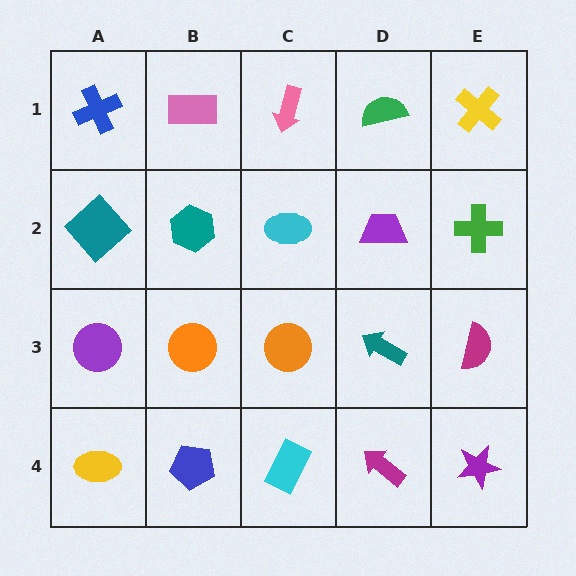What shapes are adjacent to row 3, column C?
A cyan ellipse (row 2, column C), a cyan rectangle (row 4, column C), an orange circle (row 3, column B), a teal arrow (row 3, column D).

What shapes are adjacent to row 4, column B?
An orange circle (row 3, column B), a yellow ellipse (row 4, column A), a cyan rectangle (row 4, column C).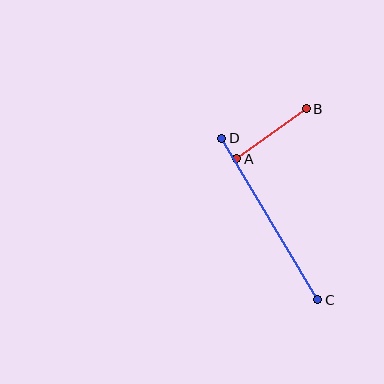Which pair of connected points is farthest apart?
Points C and D are farthest apart.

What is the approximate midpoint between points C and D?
The midpoint is at approximately (270, 219) pixels.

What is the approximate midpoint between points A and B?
The midpoint is at approximately (271, 134) pixels.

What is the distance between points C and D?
The distance is approximately 188 pixels.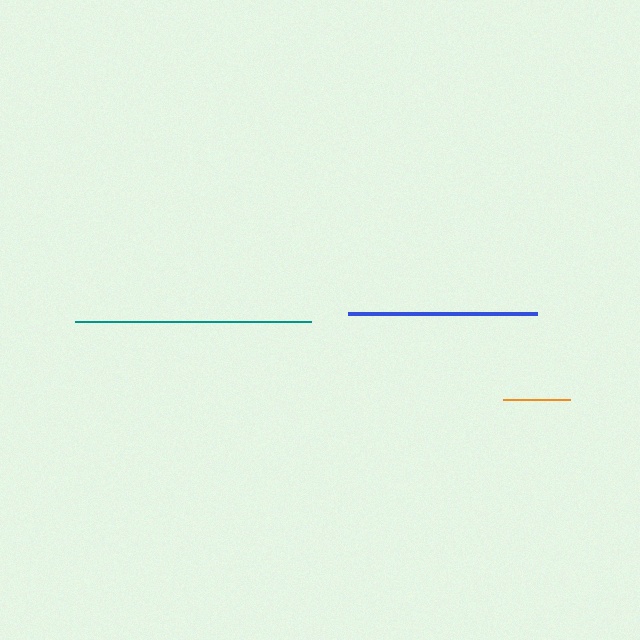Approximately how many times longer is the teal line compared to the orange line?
The teal line is approximately 3.6 times the length of the orange line.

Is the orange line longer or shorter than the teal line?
The teal line is longer than the orange line.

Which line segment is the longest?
The teal line is the longest at approximately 237 pixels.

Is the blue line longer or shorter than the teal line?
The teal line is longer than the blue line.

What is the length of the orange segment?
The orange segment is approximately 66 pixels long.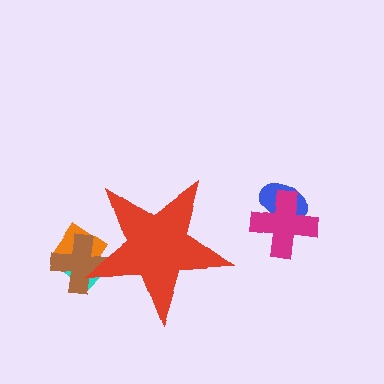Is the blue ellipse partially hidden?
No, the blue ellipse is fully visible.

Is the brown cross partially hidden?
Yes, the brown cross is partially hidden behind the red star.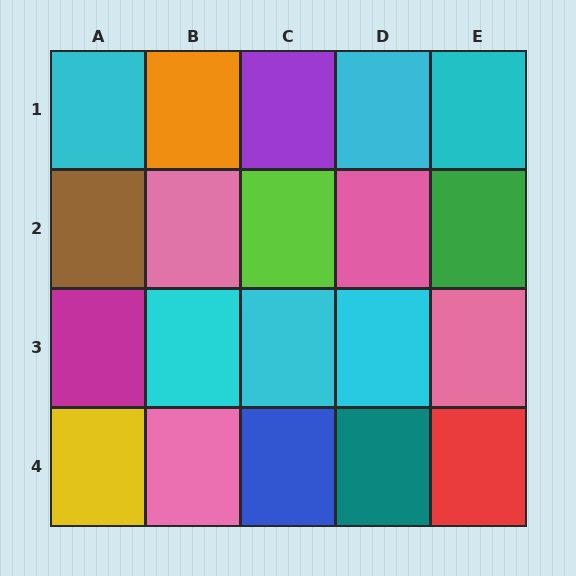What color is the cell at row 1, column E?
Cyan.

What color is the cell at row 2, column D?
Pink.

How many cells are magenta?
1 cell is magenta.